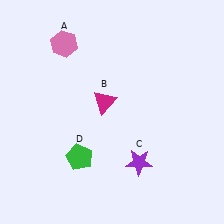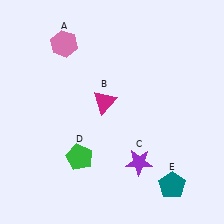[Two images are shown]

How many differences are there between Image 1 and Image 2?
There is 1 difference between the two images.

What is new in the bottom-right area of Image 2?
A teal pentagon (E) was added in the bottom-right area of Image 2.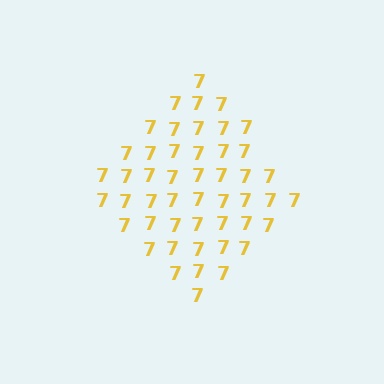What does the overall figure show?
The overall figure shows a diamond.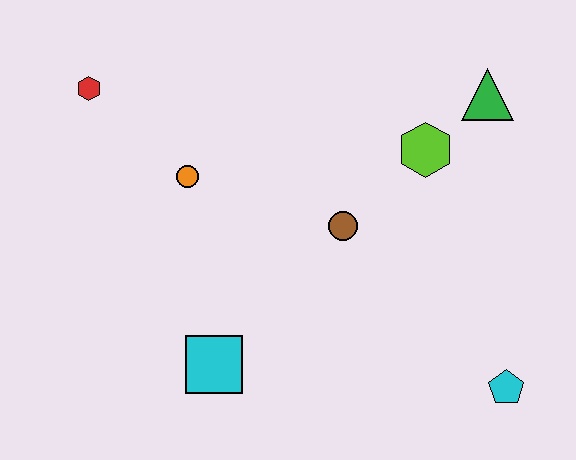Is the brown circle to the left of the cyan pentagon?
Yes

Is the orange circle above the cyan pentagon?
Yes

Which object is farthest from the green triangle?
The red hexagon is farthest from the green triangle.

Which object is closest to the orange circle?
The red hexagon is closest to the orange circle.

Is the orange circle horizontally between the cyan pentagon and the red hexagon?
Yes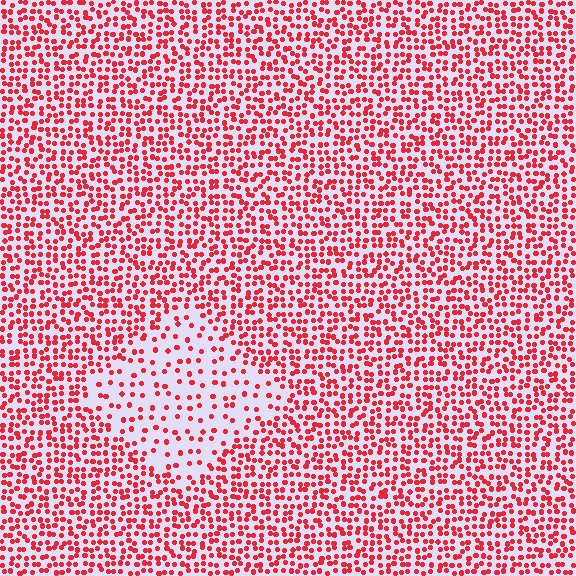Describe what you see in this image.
The image contains small red elements arranged at two different densities. A diamond-shaped region is visible where the elements are less densely packed than the surrounding area.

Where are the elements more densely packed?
The elements are more densely packed outside the diamond boundary.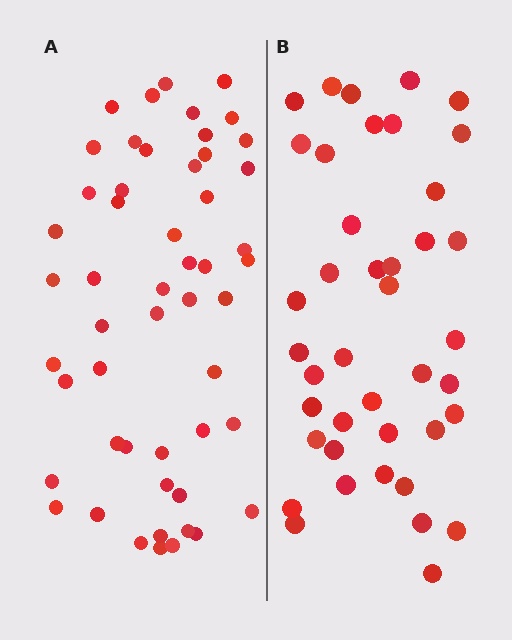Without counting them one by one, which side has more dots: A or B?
Region A (the left region) has more dots.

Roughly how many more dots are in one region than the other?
Region A has roughly 12 or so more dots than region B.